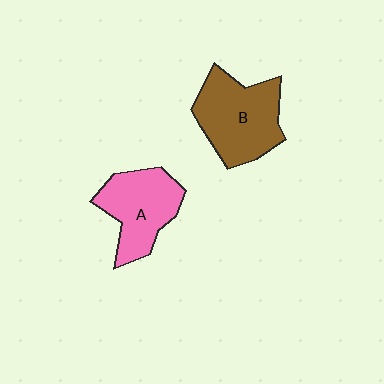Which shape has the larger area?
Shape B (brown).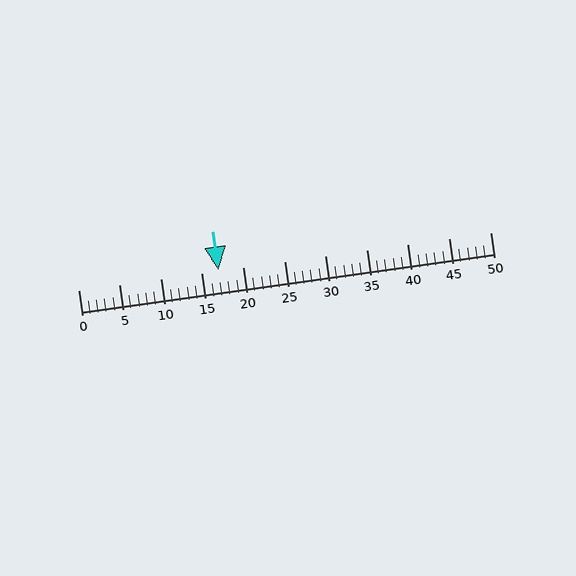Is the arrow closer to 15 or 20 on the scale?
The arrow is closer to 15.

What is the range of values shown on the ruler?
The ruler shows values from 0 to 50.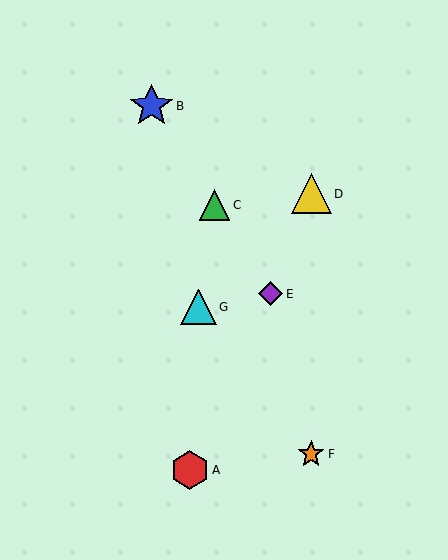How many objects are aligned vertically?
2 objects (D, F) are aligned vertically.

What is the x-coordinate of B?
Object B is at x≈151.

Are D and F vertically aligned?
Yes, both are at x≈311.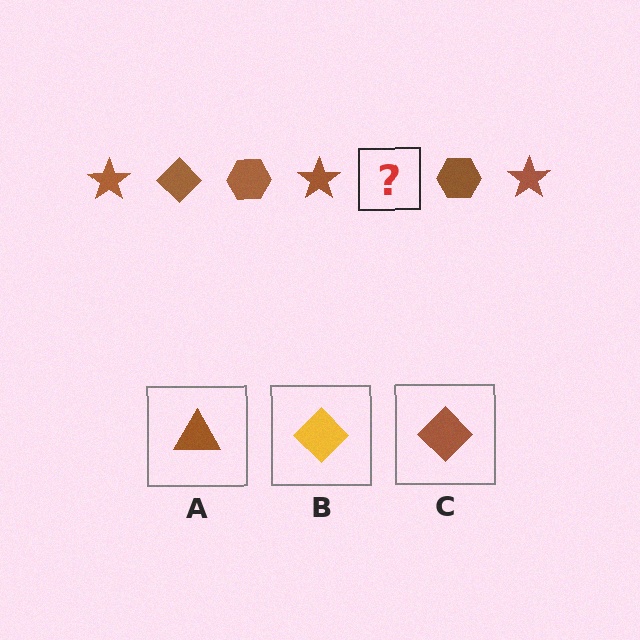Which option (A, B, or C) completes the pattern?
C.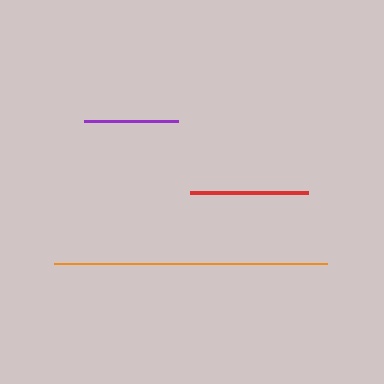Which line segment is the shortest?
The purple line is the shortest at approximately 94 pixels.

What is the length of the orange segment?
The orange segment is approximately 273 pixels long.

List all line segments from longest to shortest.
From longest to shortest: orange, red, purple.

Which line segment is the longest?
The orange line is the longest at approximately 273 pixels.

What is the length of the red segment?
The red segment is approximately 119 pixels long.